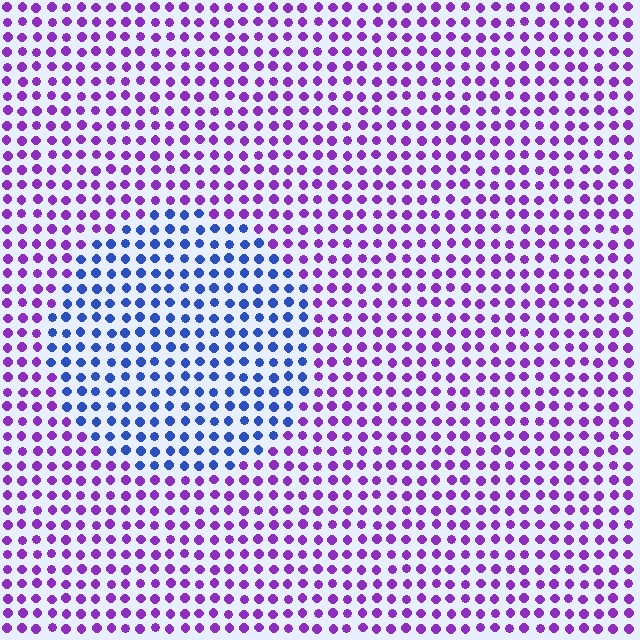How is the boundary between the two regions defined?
The boundary is defined purely by a slight shift in hue (about 55 degrees). Spacing, size, and orientation are identical on both sides.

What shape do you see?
I see a circle.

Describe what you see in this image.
The image is filled with small purple elements in a uniform arrangement. A circle-shaped region is visible where the elements are tinted to a slightly different hue, forming a subtle color boundary.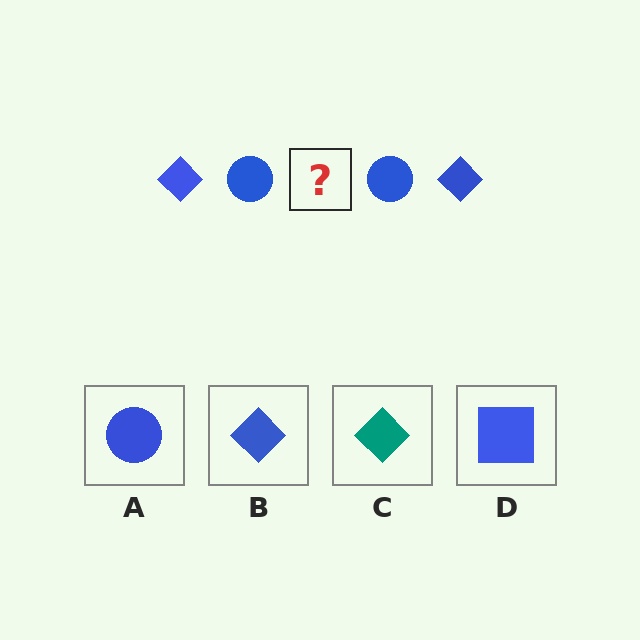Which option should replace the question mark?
Option B.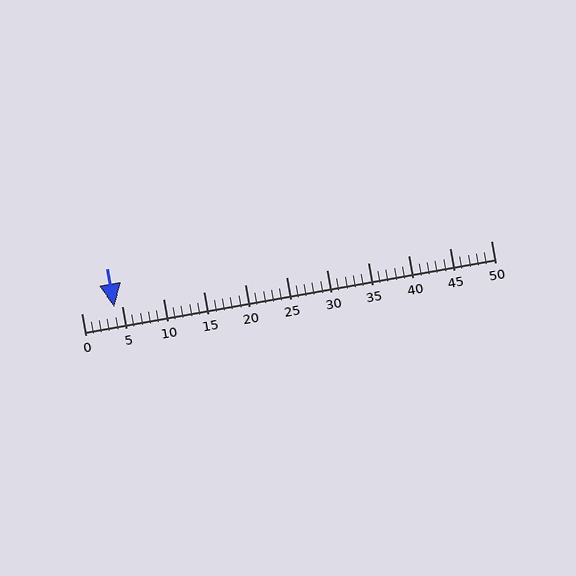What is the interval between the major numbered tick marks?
The major tick marks are spaced 5 units apart.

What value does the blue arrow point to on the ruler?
The blue arrow points to approximately 4.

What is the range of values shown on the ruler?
The ruler shows values from 0 to 50.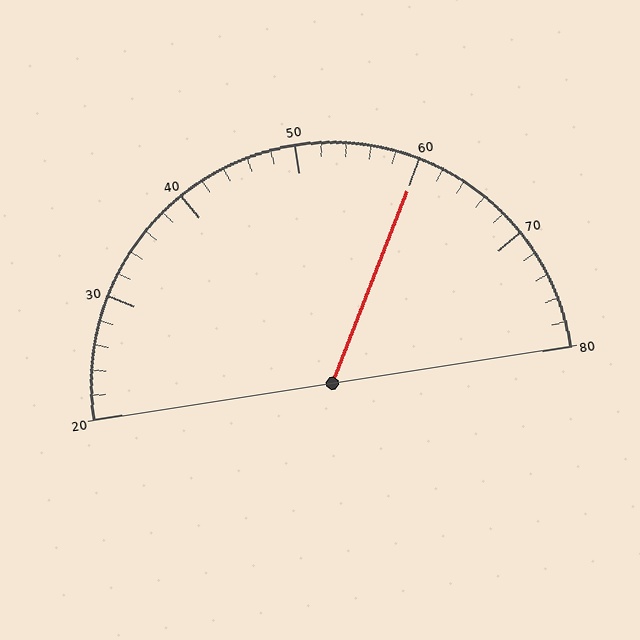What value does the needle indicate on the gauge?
The needle indicates approximately 60.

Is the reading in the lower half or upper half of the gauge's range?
The reading is in the upper half of the range (20 to 80).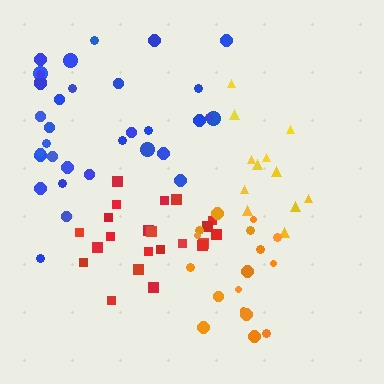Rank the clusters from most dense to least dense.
yellow, red, orange, blue.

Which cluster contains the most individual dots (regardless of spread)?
Blue (35).